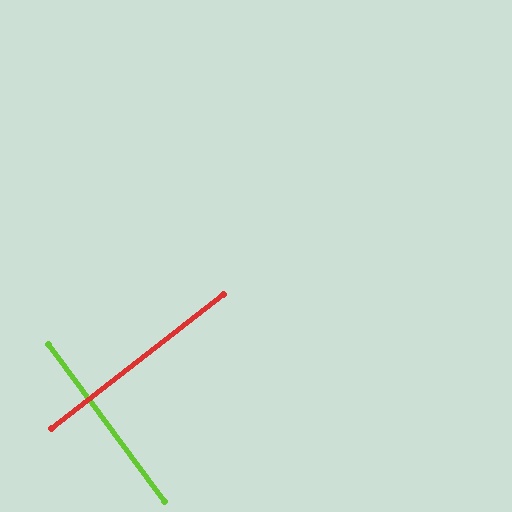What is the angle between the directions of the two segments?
Approximately 89 degrees.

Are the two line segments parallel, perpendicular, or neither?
Perpendicular — they meet at approximately 89°.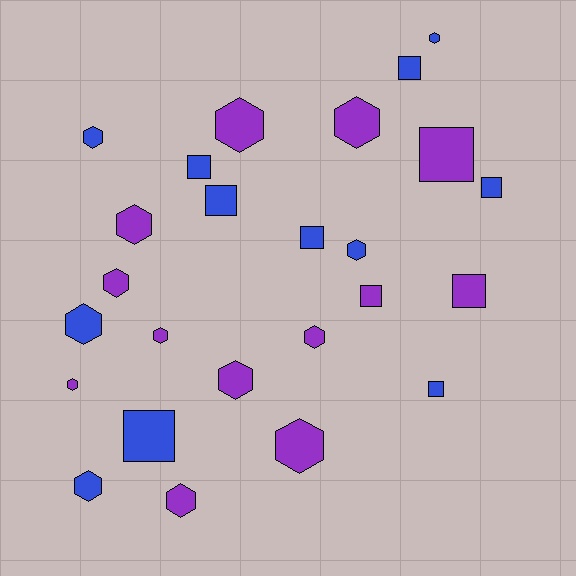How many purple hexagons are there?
There are 10 purple hexagons.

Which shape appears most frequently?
Hexagon, with 15 objects.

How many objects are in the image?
There are 25 objects.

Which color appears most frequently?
Purple, with 13 objects.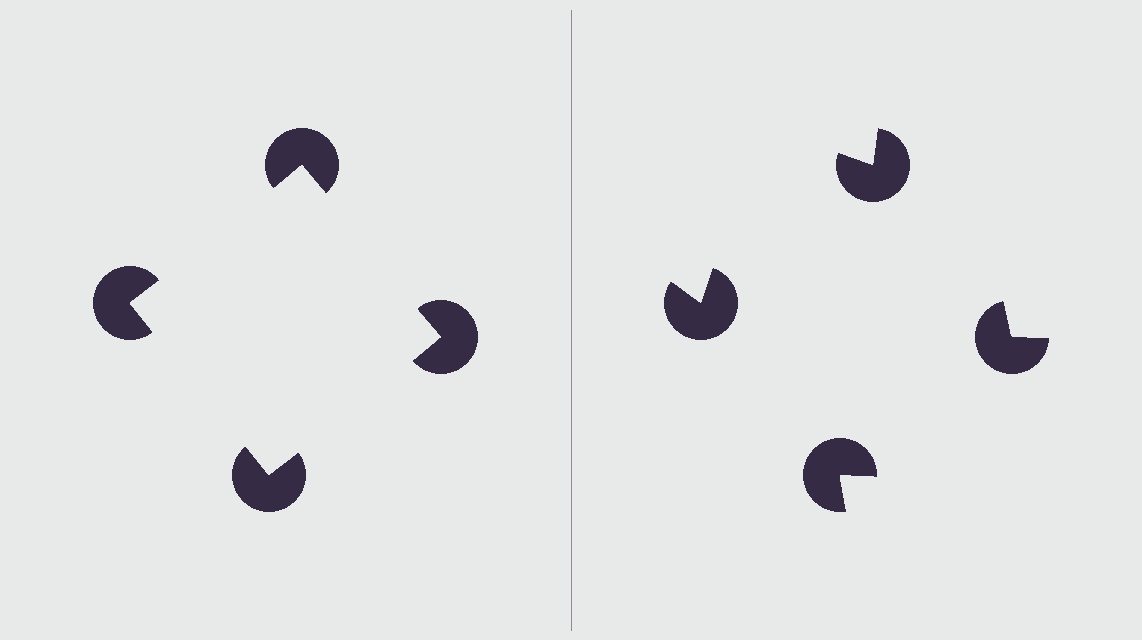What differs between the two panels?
The pac-man discs are positioned identically on both sides; only the wedge orientations differ. On the left they align to a square; on the right they are misaligned.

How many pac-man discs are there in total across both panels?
8 — 4 on each side.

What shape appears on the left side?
An illusory square.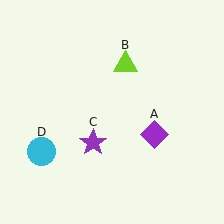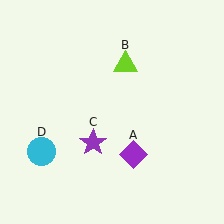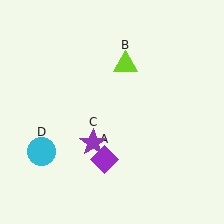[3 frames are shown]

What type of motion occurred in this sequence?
The purple diamond (object A) rotated clockwise around the center of the scene.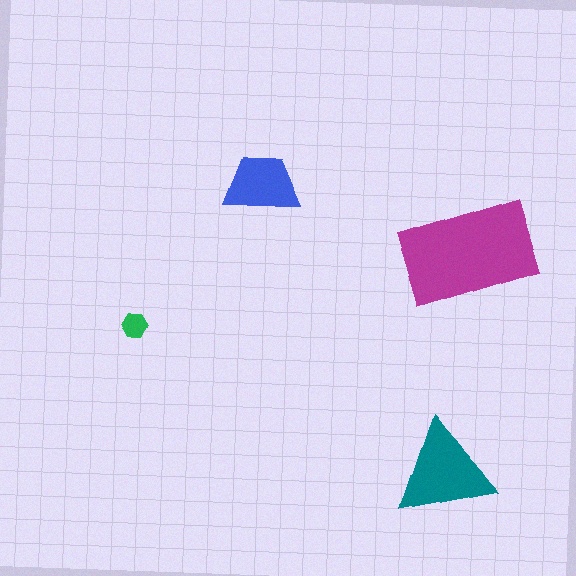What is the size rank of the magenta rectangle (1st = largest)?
1st.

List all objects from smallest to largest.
The green hexagon, the blue trapezoid, the teal triangle, the magenta rectangle.